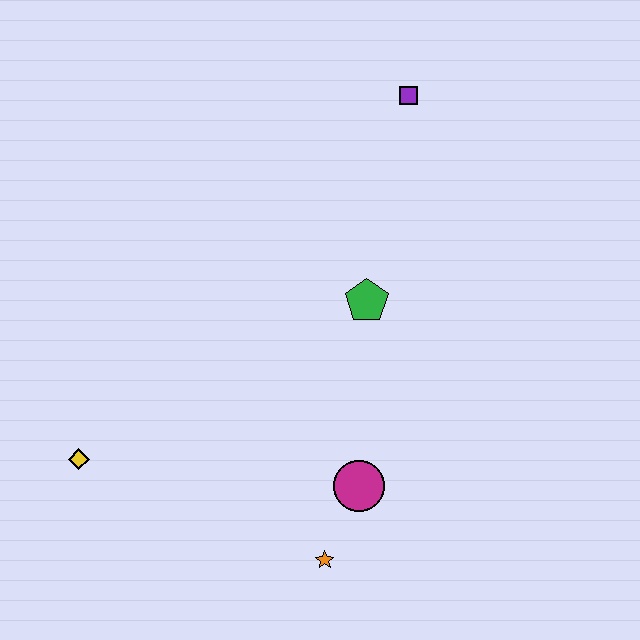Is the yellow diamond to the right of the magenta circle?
No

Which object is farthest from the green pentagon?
The yellow diamond is farthest from the green pentagon.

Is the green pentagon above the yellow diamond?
Yes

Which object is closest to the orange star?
The magenta circle is closest to the orange star.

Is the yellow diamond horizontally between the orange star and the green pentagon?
No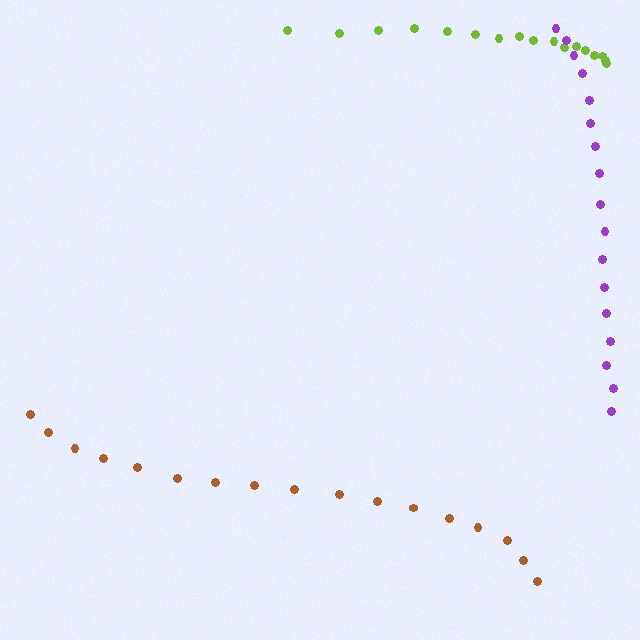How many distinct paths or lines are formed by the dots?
There are 3 distinct paths.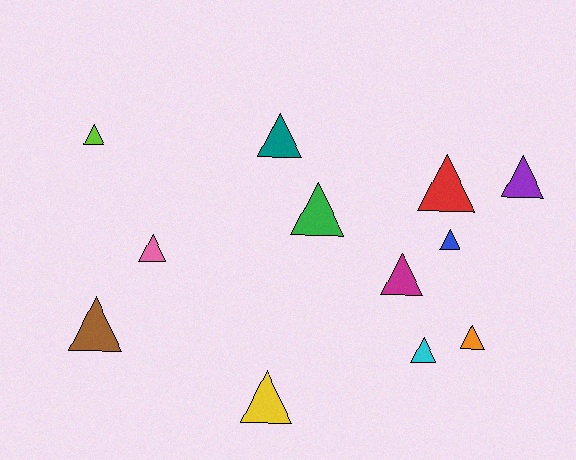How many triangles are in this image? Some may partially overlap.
There are 12 triangles.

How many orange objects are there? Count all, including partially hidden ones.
There is 1 orange object.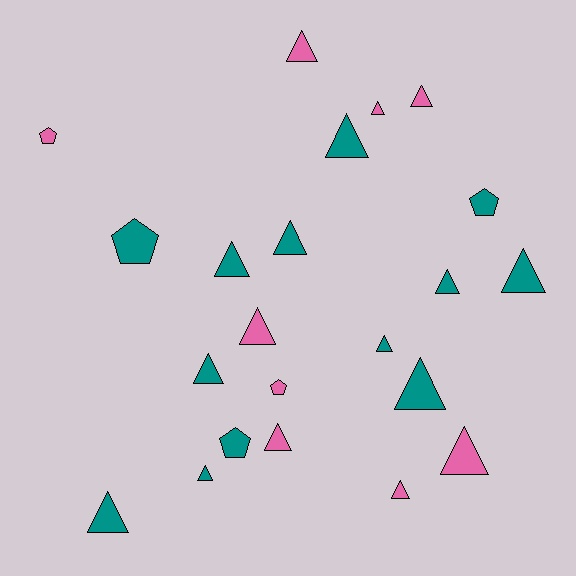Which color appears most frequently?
Teal, with 13 objects.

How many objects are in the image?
There are 22 objects.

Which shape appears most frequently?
Triangle, with 17 objects.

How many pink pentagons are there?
There are 2 pink pentagons.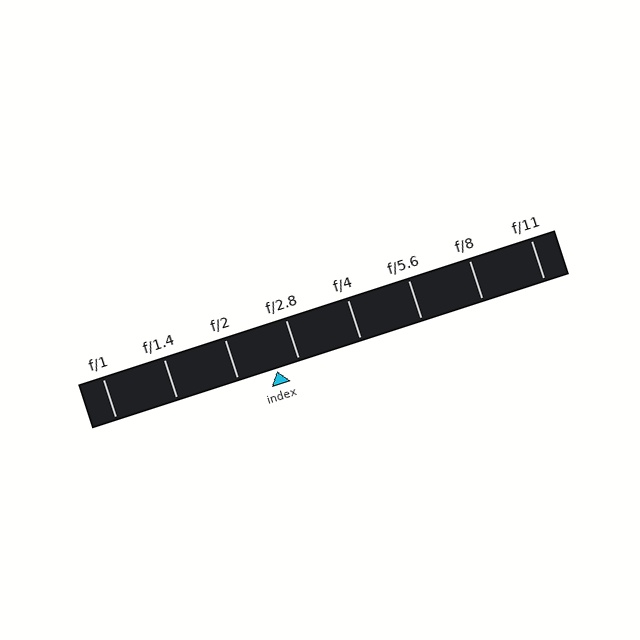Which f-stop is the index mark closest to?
The index mark is closest to f/2.8.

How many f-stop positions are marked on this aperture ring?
There are 8 f-stop positions marked.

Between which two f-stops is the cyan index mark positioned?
The index mark is between f/2 and f/2.8.